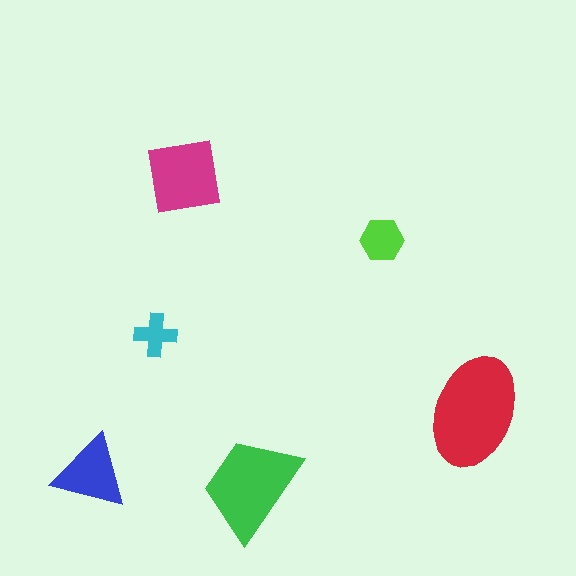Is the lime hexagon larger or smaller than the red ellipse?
Smaller.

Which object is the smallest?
The cyan cross.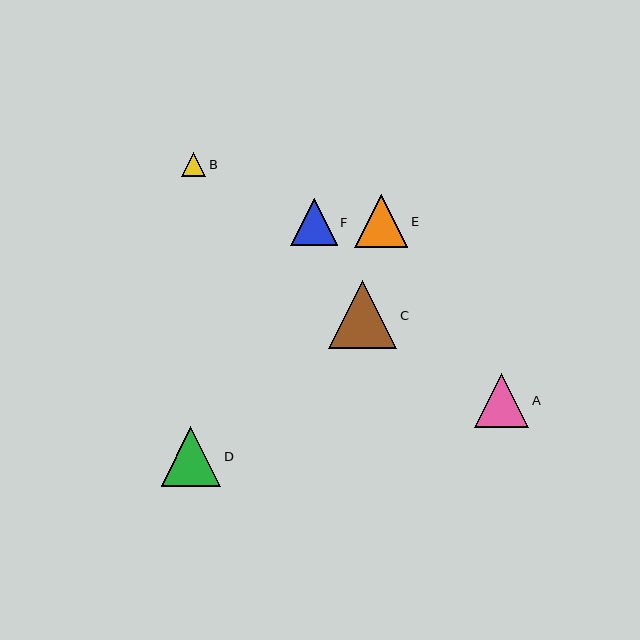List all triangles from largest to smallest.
From largest to smallest: C, D, A, E, F, B.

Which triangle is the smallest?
Triangle B is the smallest with a size of approximately 24 pixels.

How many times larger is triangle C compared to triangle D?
Triangle C is approximately 1.2 times the size of triangle D.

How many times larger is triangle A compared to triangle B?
Triangle A is approximately 2.2 times the size of triangle B.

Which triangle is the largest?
Triangle C is the largest with a size of approximately 69 pixels.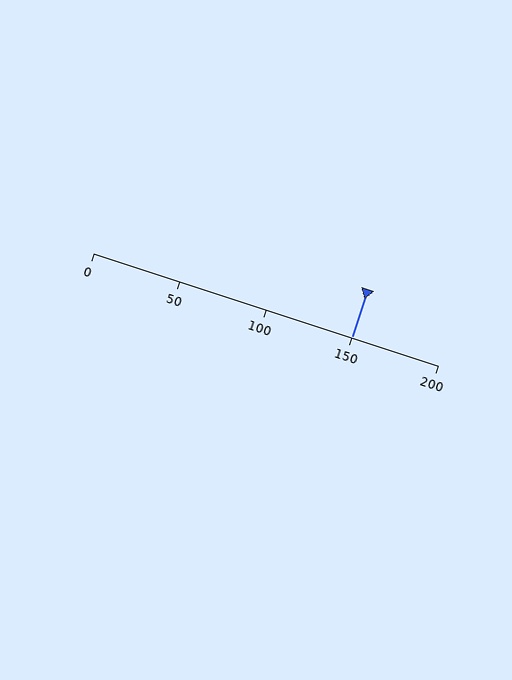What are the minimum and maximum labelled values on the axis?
The axis runs from 0 to 200.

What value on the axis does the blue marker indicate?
The marker indicates approximately 150.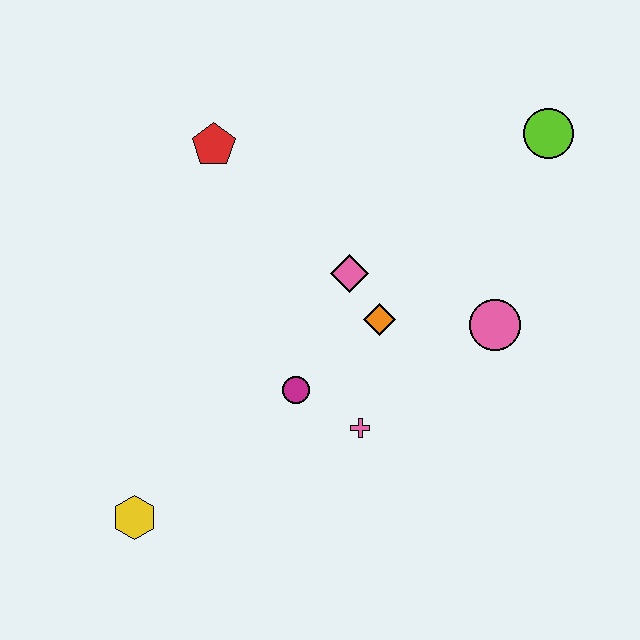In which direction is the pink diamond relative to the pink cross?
The pink diamond is above the pink cross.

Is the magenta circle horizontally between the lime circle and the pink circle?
No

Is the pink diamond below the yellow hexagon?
No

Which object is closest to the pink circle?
The orange diamond is closest to the pink circle.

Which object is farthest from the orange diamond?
The yellow hexagon is farthest from the orange diamond.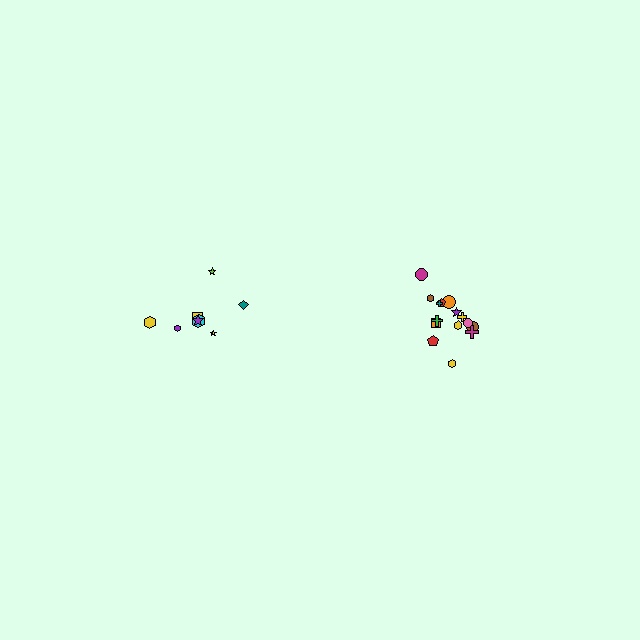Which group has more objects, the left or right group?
The right group.